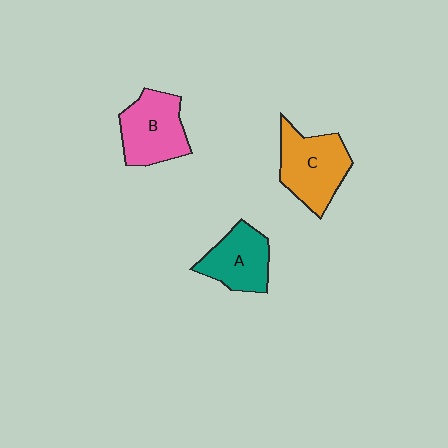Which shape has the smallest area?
Shape A (teal).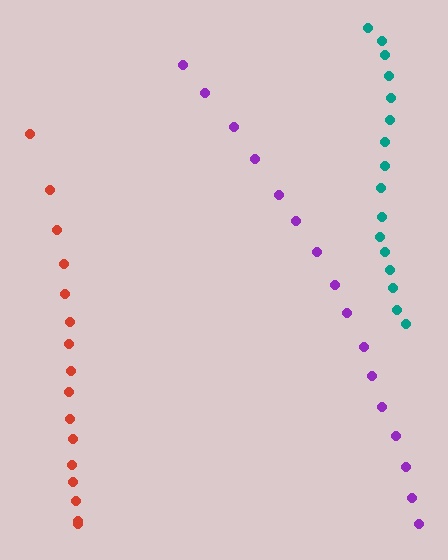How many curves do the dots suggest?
There are 3 distinct paths.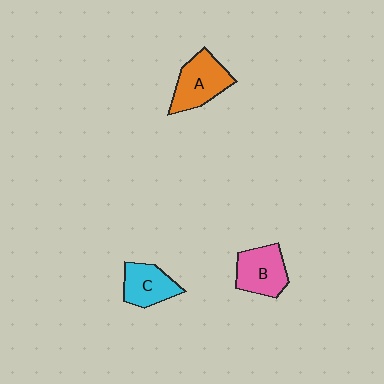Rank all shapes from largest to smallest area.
From largest to smallest: A (orange), B (pink), C (cyan).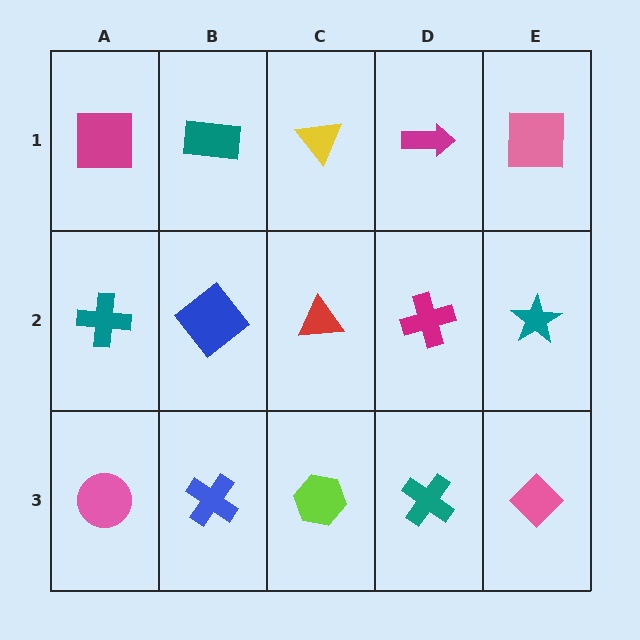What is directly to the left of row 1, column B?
A magenta square.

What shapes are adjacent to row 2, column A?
A magenta square (row 1, column A), a pink circle (row 3, column A), a blue diamond (row 2, column B).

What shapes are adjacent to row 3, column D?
A magenta cross (row 2, column D), a lime hexagon (row 3, column C), a pink diamond (row 3, column E).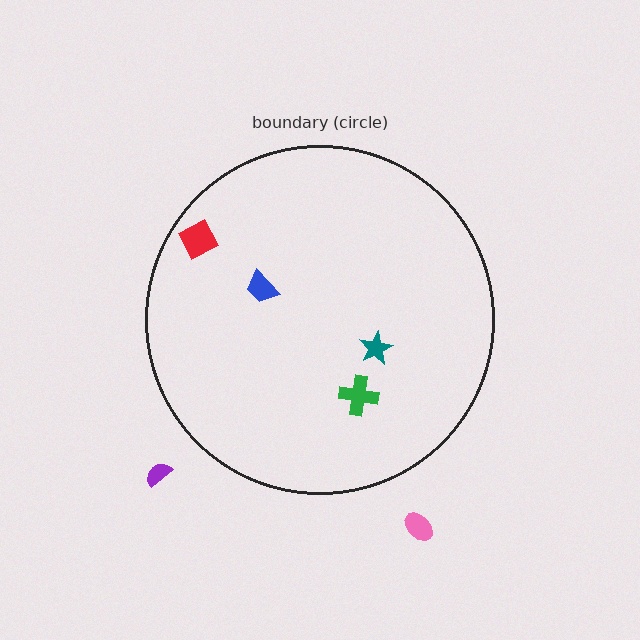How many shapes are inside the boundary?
4 inside, 2 outside.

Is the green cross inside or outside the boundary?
Inside.